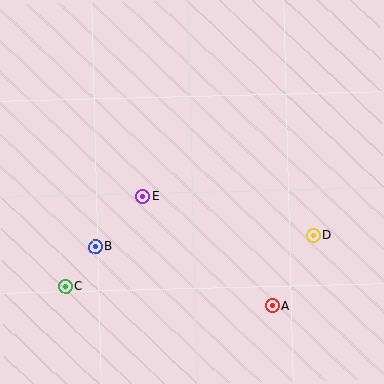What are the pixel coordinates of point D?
Point D is at (313, 235).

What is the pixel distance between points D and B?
The distance between D and B is 218 pixels.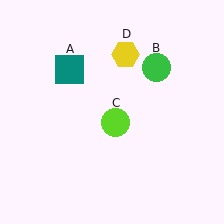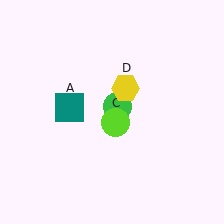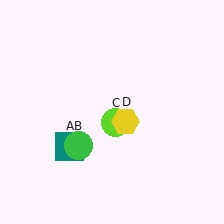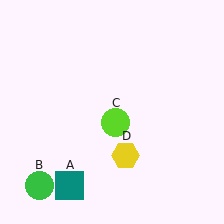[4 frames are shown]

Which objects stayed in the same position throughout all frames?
Lime circle (object C) remained stationary.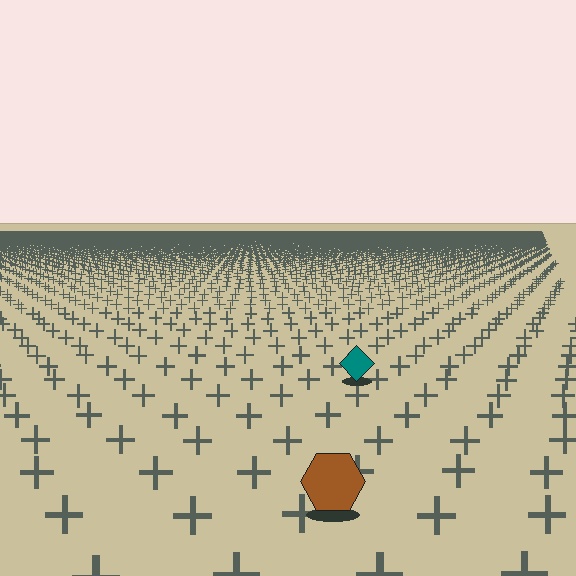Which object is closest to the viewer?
The brown hexagon is closest. The texture marks near it are larger and more spread out.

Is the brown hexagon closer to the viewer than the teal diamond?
Yes. The brown hexagon is closer — you can tell from the texture gradient: the ground texture is coarser near it.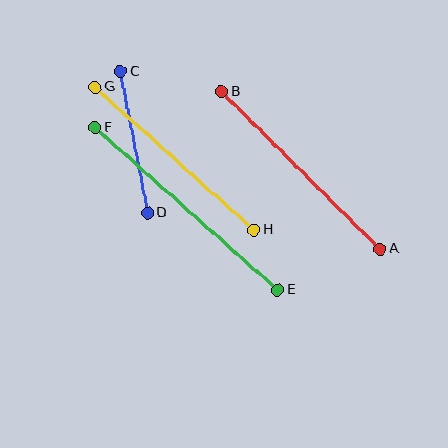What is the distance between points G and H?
The distance is approximately 214 pixels.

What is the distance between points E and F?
The distance is approximately 245 pixels.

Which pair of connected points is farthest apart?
Points E and F are farthest apart.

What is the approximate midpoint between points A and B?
The midpoint is at approximately (301, 170) pixels.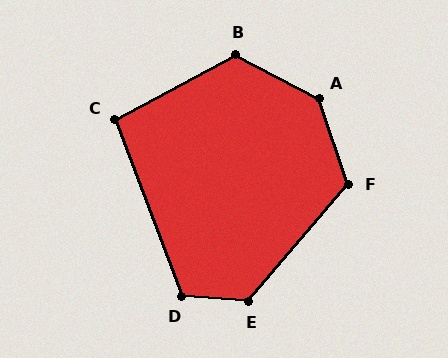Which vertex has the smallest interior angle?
C, at approximately 97 degrees.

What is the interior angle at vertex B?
Approximately 124 degrees (obtuse).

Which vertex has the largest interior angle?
A, at approximately 136 degrees.